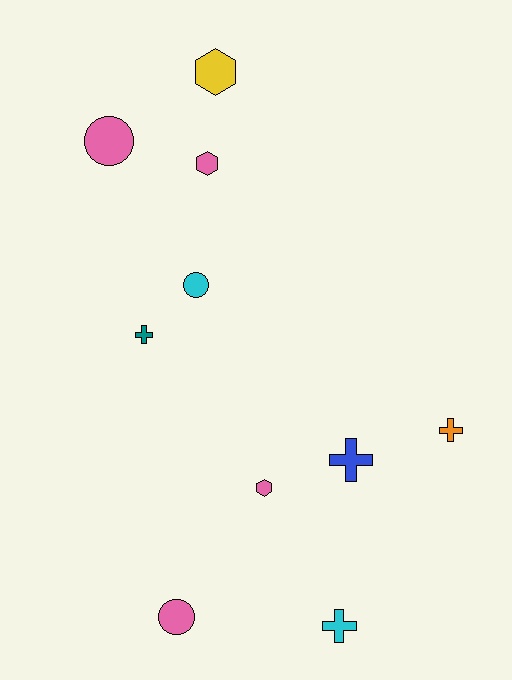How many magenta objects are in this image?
There are no magenta objects.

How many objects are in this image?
There are 10 objects.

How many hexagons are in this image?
There are 3 hexagons.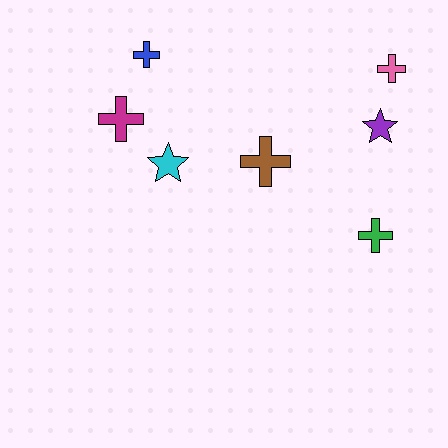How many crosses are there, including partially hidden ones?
There are 5 crosses.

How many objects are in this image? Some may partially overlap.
There are 7 objects.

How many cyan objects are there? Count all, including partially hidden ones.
There is 1 cyan object.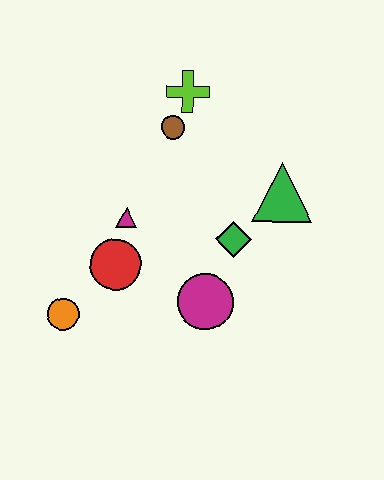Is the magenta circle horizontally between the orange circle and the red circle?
No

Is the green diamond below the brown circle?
Yes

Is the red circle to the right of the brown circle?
No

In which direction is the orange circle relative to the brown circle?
The orange circle is below the brown circle.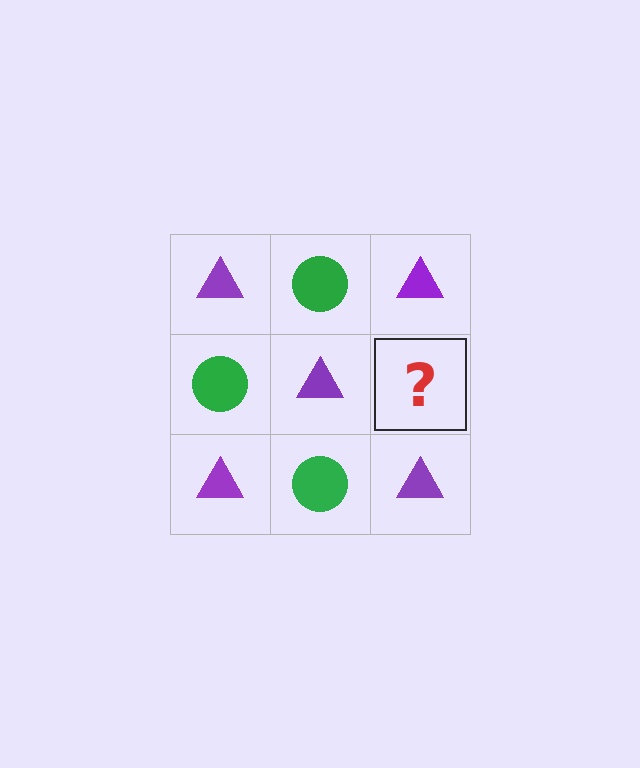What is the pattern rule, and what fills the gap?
The rule is that it alternates purple triangle and green circle in a checkerboard pattern. The gap should be filled with a green circle.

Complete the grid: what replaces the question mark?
The question mark should be replaced with a green circle.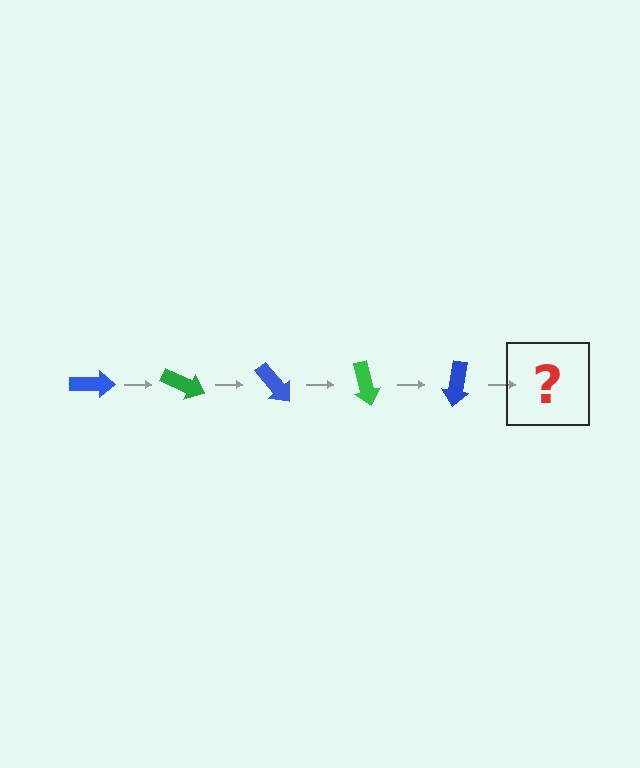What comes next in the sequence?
The next element should be a green arrow, rotated 125 degrees from the start.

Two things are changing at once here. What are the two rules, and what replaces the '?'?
The two rules are that it rotates 25 degrees each step and the color cycles through blue and green. The '?' should be a green arrow, rotated 125 degrees from the start.